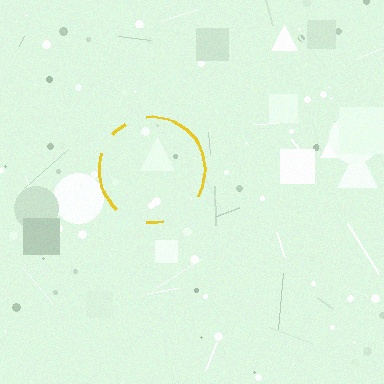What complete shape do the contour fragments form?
The contour fragments form a circle.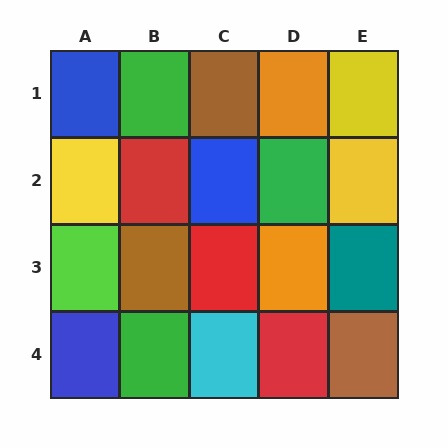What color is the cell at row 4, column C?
Cyan.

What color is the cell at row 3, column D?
Orange.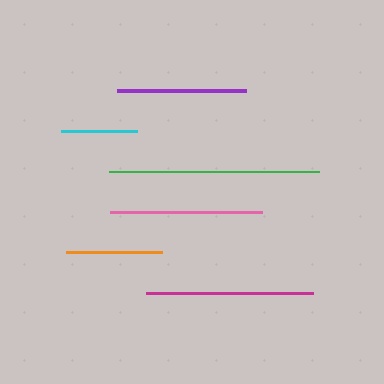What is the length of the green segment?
The green segment is approximately 210 pixels long.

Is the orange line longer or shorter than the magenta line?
The magenta line is longer than the orange line.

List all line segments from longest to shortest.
From longest to shortest: green, magenta, pink, purple, orange, cyan.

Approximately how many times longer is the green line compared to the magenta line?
The green line is approximately 1.3 times the length of the magenta line.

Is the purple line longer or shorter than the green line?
The green line is longer than the purple line.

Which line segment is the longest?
The green line is the longest at approximately 210 pixels.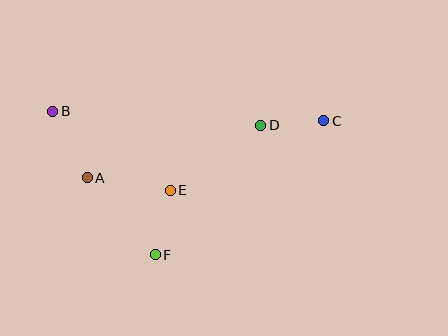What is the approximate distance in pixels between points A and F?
The distance between A and F is approximately 103 pixels.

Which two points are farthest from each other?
Points B and C are farthest from each other.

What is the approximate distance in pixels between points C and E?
The distance between C and E is approximately 169 pixels.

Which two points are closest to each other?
Points C and D are closest to each other.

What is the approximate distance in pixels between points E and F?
The distance between E and F is approximately 66 pixels.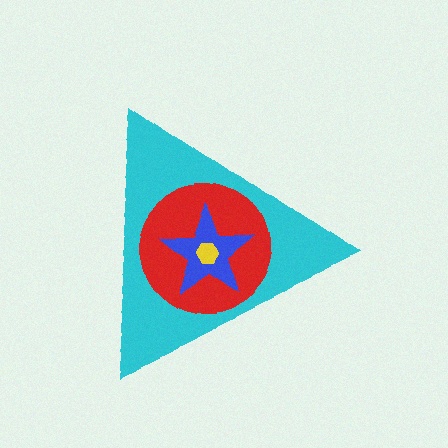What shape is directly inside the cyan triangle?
The red circle.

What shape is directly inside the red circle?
The blue star.